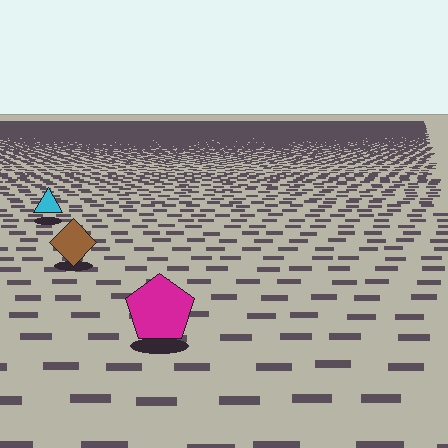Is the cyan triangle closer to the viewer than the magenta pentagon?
No. The magenta pentagon is closer — you can tell from the texture gradient: the ground texture is coarser near it.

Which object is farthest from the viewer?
The cyan triangle is farthest from the viewer. It appears smaller and the ground texture around it is denser.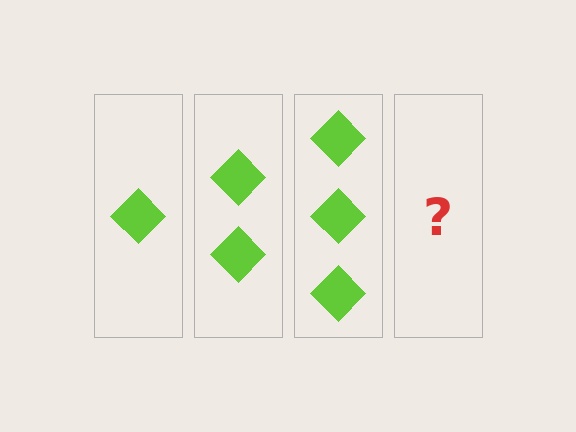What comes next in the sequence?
The next element should be 4 diamonds.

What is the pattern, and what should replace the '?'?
The pattern is that each step adds one more diamond. The '?' should be 4 diamonds.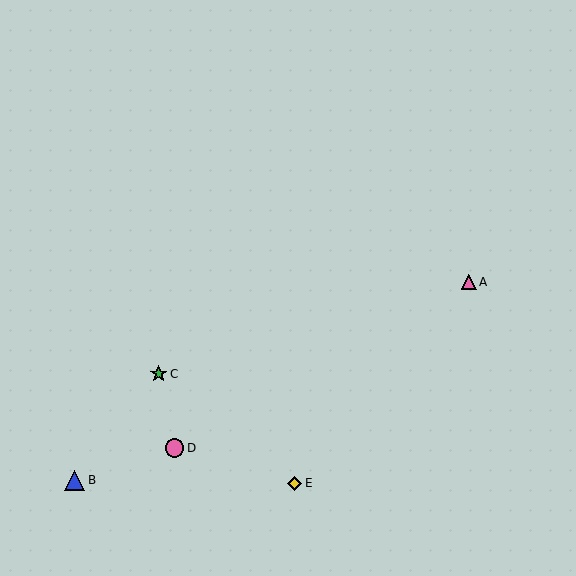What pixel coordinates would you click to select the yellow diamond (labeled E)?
Click at (295, 483) to select the yellow diamond E.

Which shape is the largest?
The blue triangle (labeled B) is the largest.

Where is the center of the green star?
The center of the green star is at (159, 374).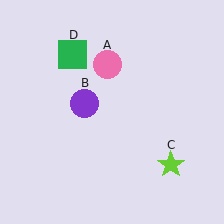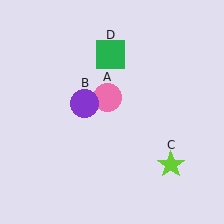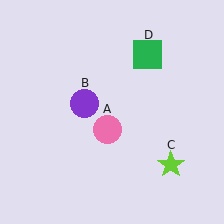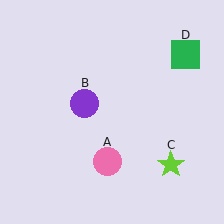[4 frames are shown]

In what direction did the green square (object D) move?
The green square (object D) moved right.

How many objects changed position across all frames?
2 objects changed position: pink circle (object A), green square (object D).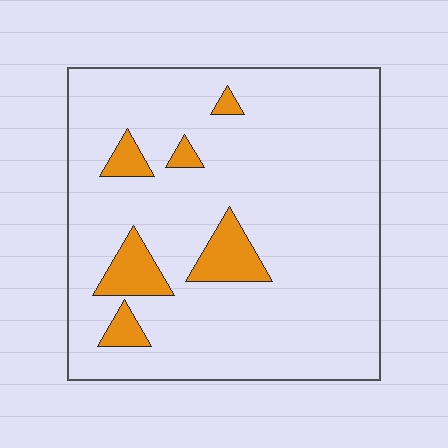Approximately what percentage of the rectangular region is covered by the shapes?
Approximately 10%.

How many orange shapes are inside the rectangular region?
6.